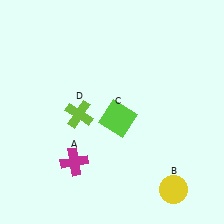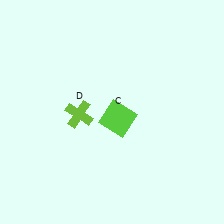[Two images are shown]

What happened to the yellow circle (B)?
The yellow circle (B) was removed in Image 2. It was in the bottom-right area of Image 1.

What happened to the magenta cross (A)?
The magenta cross (A) was removed in Image 2. It was in the bottom-left area of Image 1.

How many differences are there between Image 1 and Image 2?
There are 2 differences between the two images.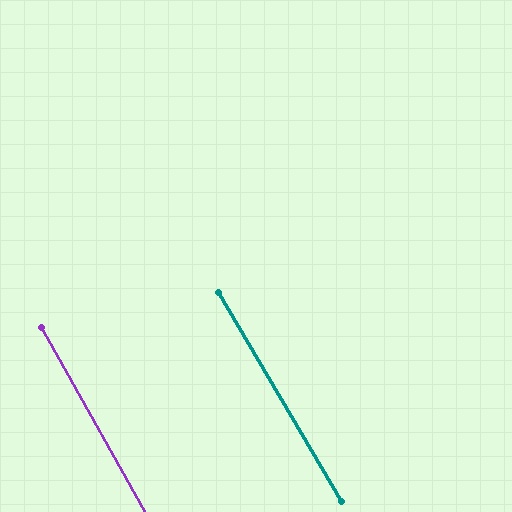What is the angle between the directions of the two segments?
Approximately 1 degree.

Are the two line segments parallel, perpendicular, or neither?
Parallel — their directions differ by only 1.3°.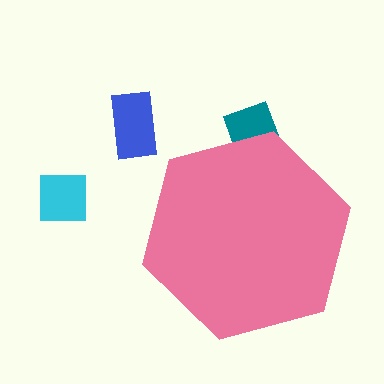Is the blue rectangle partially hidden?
No, the blue rectangle is fully visible.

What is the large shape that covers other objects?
A pink hexagon.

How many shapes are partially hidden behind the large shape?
1 shape is partially hidden.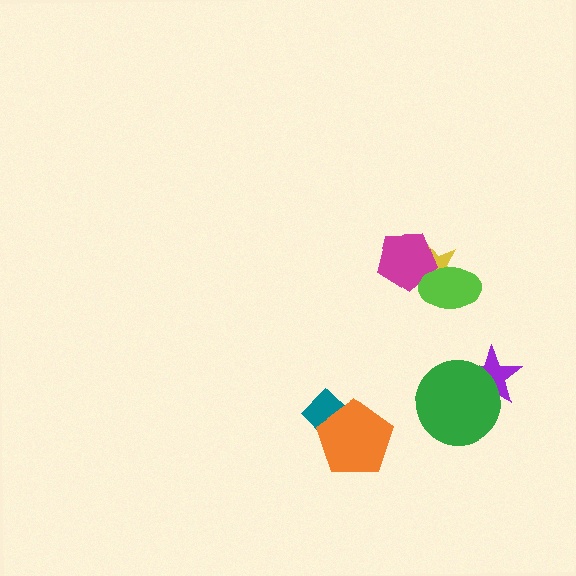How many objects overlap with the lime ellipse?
2 objects overlap with the lime ellipse.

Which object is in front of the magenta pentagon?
The lime ellipse is in front of the magenta pentagon.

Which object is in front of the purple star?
The green circle is in front of the purple star.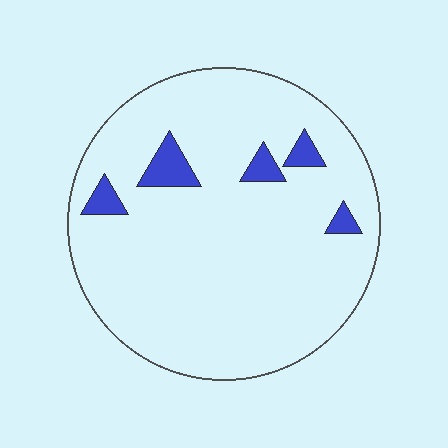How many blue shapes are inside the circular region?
5.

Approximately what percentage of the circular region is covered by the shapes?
Approximately 5%.